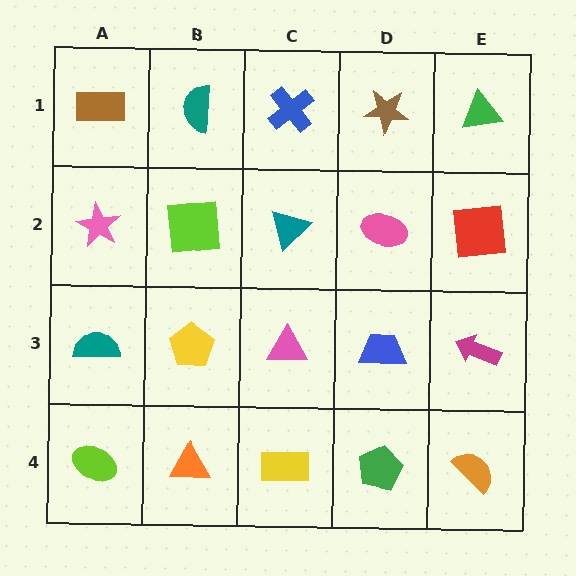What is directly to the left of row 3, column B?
A teal semicircle.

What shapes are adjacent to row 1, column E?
A red square (row 2, column E), a brown star (row 1, column D).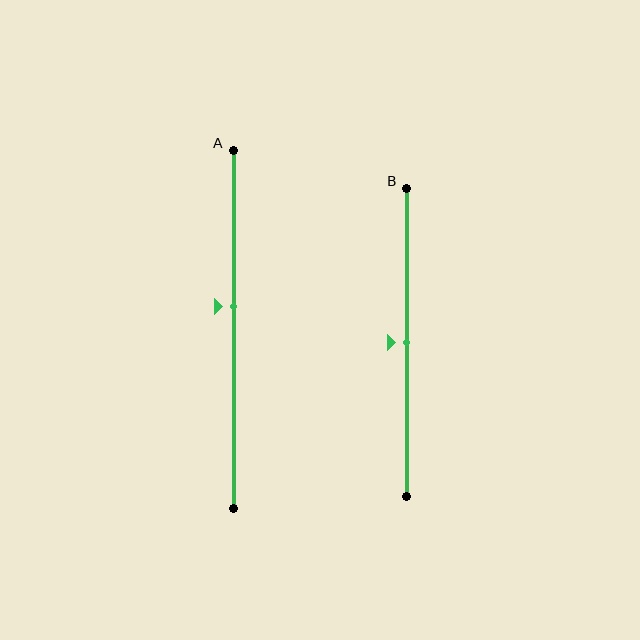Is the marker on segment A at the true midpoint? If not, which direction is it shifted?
No, the marker on segment A is shifted upward by about 6% of the segment length.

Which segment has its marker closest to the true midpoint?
Segment B has its marker closest to the true midpoint.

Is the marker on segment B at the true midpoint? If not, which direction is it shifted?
Yes, the marker on segment B is at the true midpoint.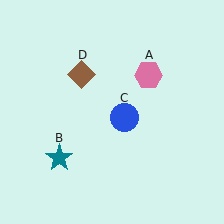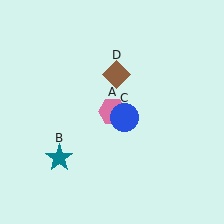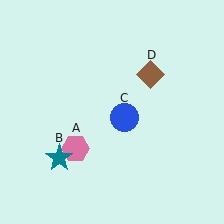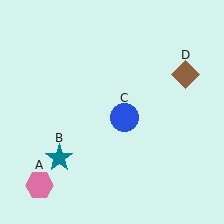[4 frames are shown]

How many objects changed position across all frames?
2 objects changed position: pink hexagon (object A), brown diamond (object D).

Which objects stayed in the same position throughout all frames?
Teal star (object B) and blue circle (object C) remained stationary.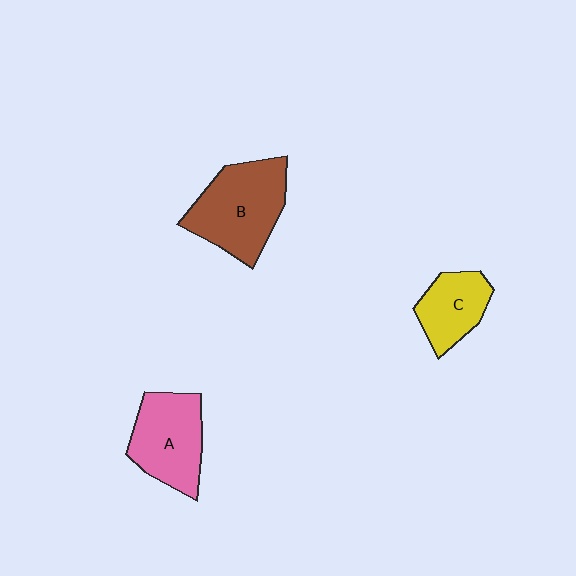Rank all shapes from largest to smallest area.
From largest to smallest: B (brown), A (pink), C (yellow).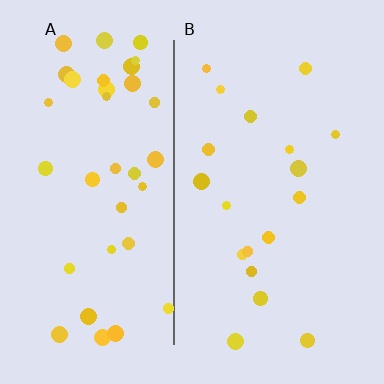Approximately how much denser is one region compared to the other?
Approximately 2.0× — region A over region B.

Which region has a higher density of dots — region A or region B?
A (the left).